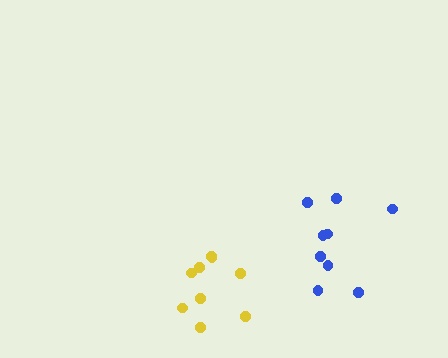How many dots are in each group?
Group 1: 9 dots, Group 2: 9 dots (18 total).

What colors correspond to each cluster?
The clusters are colored: blue, yellow.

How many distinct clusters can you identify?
There are 2 distinct clusters.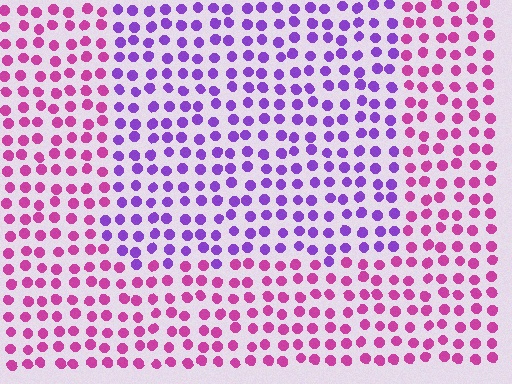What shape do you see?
I see a rectangle.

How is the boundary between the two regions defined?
The boundary is defined purely by a slight shift in hue (about 45 degrees). Spacing, size, and orientation are identical on both sides.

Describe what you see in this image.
The image is filled with small magenta elements in a uniform arrangement. A rectangle-shaped region is visible where the elements are tinted to a slightly different hue, forming a subtle color boundary.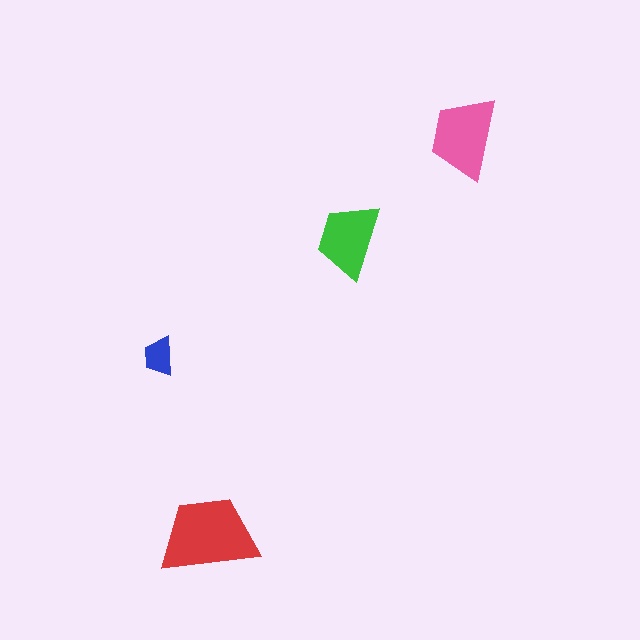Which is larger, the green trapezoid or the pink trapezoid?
The pink one.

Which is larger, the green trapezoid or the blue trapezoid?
The green one.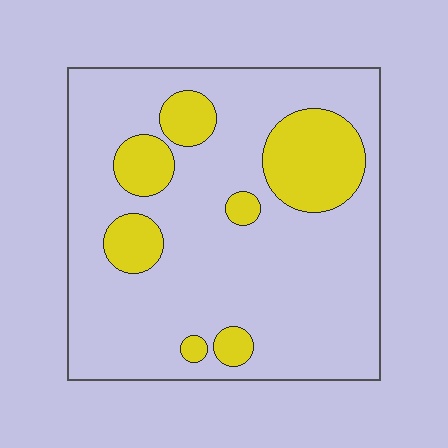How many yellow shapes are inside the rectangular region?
7.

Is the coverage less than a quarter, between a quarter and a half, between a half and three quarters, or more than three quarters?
Less than a quarter.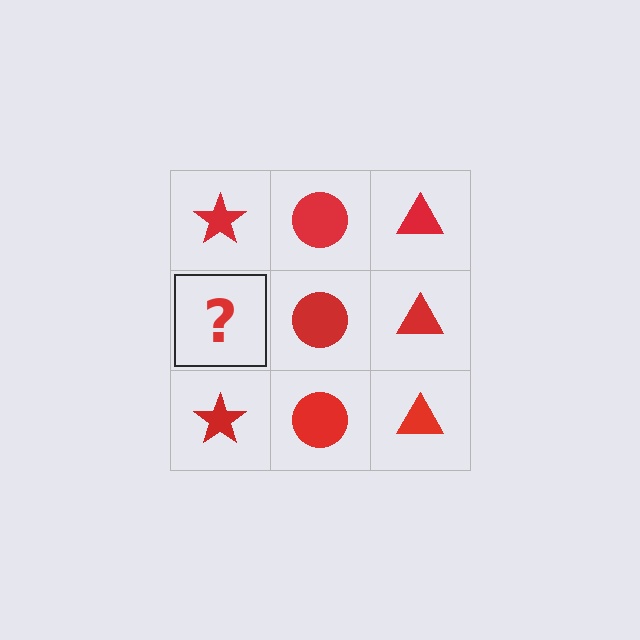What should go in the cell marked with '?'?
The missing cell should contain a red star.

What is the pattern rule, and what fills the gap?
The rule is that each column has a consistent shape. The gap should be filled with a red star.